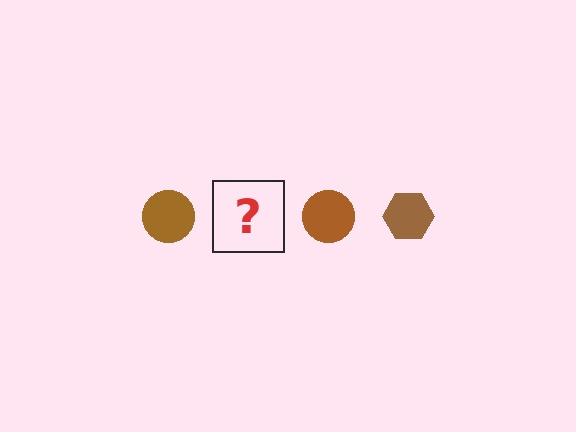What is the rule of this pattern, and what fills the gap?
The rule is that the pattern cycles through circle, hexagon shapes in brown. The gap should be filled with a brown hexagon.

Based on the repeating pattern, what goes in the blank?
The blank should be a brown hexagon.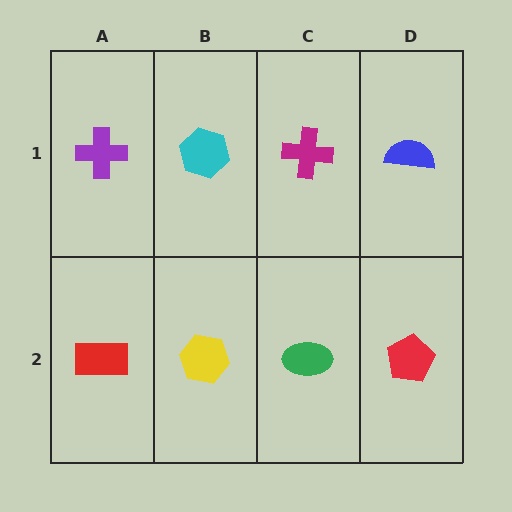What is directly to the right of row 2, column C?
A red pentagon.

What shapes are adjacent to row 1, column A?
A red rectangle (row 2, column A), a cyan hexagon (row 1, column B).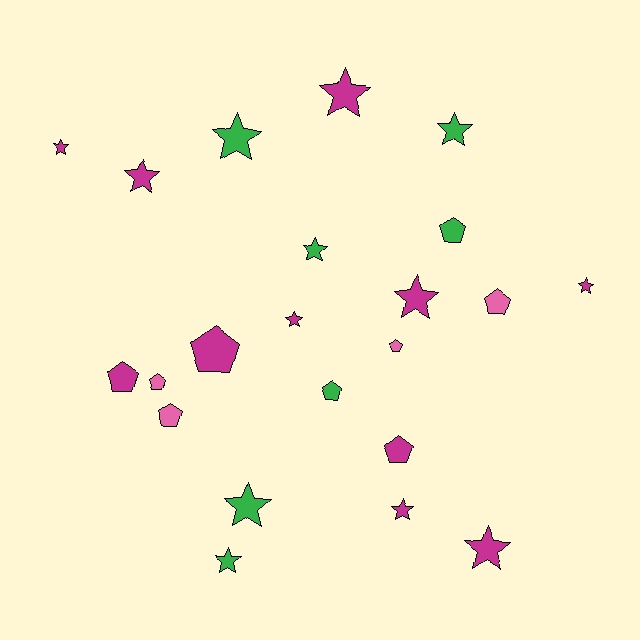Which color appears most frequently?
Magenta, with 11 objects.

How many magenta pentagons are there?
There are 3 magenta pentagons.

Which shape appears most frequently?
Star, with 13 objects.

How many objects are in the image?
There are 22 objects.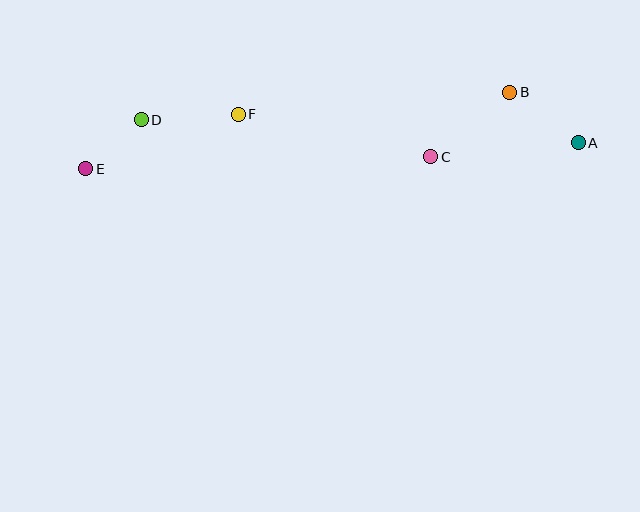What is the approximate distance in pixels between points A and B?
The distance between A and B is approximately 85 pixels.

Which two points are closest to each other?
Points D and E are closest to each other.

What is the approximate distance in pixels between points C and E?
The distance between C and E is approximately 345 pixels.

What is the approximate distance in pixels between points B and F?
The distance between B and F is approximately 272 pixels.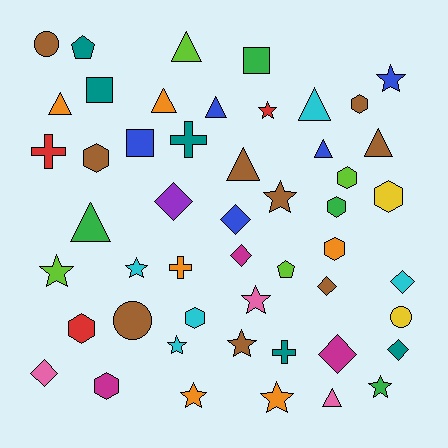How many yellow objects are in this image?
There are 2 yellow objects.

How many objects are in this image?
There are 50 objects.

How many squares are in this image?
There are 3 squares.